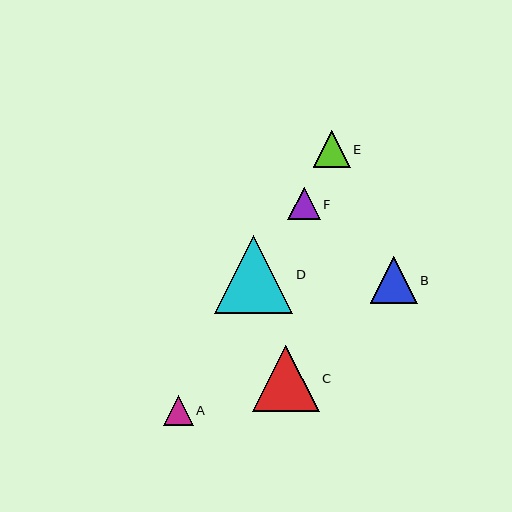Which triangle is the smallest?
Triangle A is the smallest with a size of approximately 30 pixels.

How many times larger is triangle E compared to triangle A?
Triangle E is approximately 1.3 times the size of triangle A.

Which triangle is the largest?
Triangle D is the largest with a size of approximately 78 pixels.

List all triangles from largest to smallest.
From largest to smallest: D, C, B, E, F, A.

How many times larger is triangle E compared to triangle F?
Triangle E is approximately 1.1 times the size of triangle F.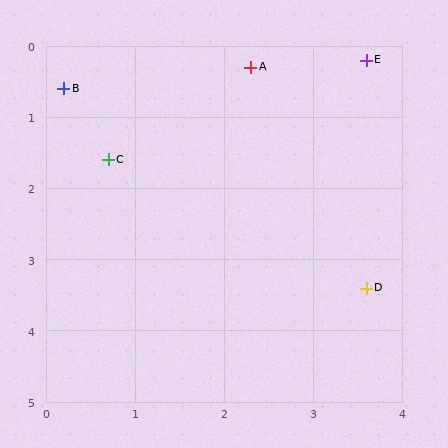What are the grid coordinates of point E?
Point E is at approximately (3.6, 0.2).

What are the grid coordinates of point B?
Point B is at approximately (0.2, 0.6).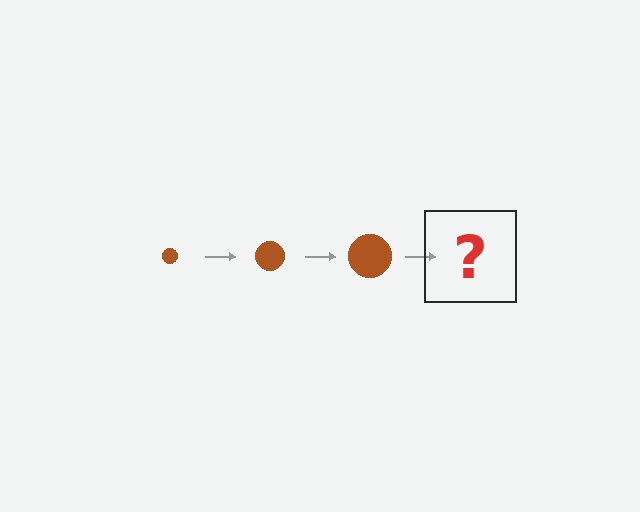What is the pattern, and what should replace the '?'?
The pattern is that the circle gets progressively larger each step. The '?' should be a brown circle, larger than the previous one.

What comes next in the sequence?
The next element should be a brown circle, larger than the previous one.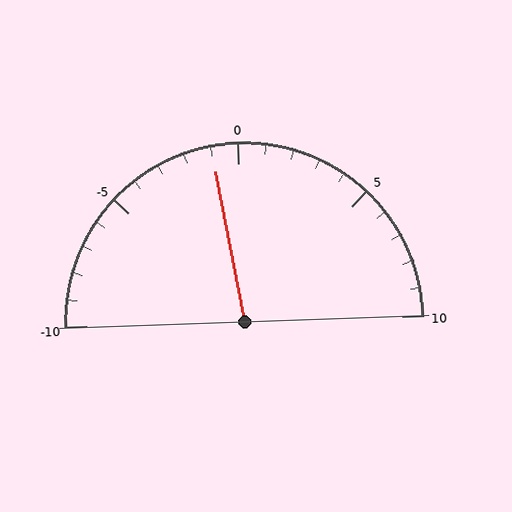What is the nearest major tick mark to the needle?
The nearest major tick mark is 0.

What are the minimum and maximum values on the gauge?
The gauge ranges from -10 to 10.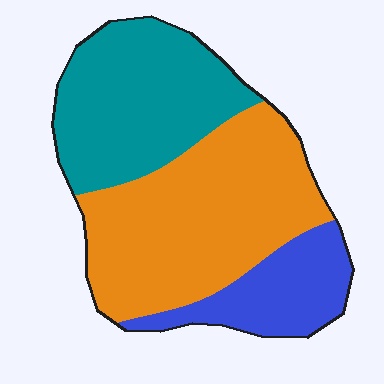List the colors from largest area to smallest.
From largest to smallest: orange, teal, blue.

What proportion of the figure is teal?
Teal takes up about one third (1/3) of the figure.